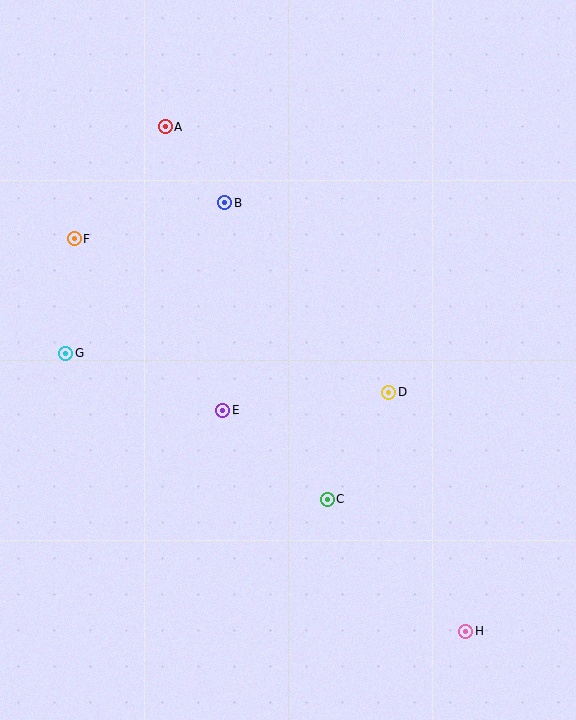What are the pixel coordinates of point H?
Point H is at (466, 631).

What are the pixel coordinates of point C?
Point C is at (327, 499).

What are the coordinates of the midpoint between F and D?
The midpoint between F and D is at (231, 316).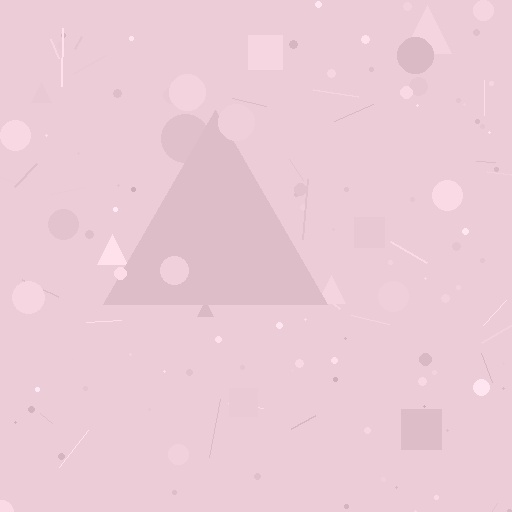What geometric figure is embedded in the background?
A triangle is embedded in the background.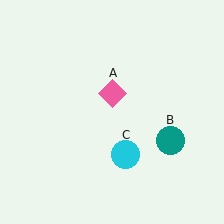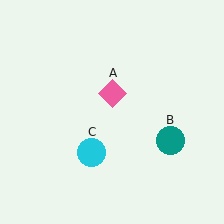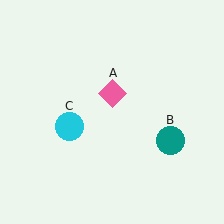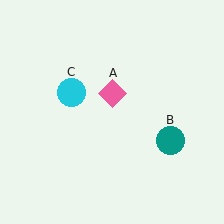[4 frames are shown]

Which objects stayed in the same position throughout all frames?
Pink diamond (object A) and teal circle (object B) remained stationary.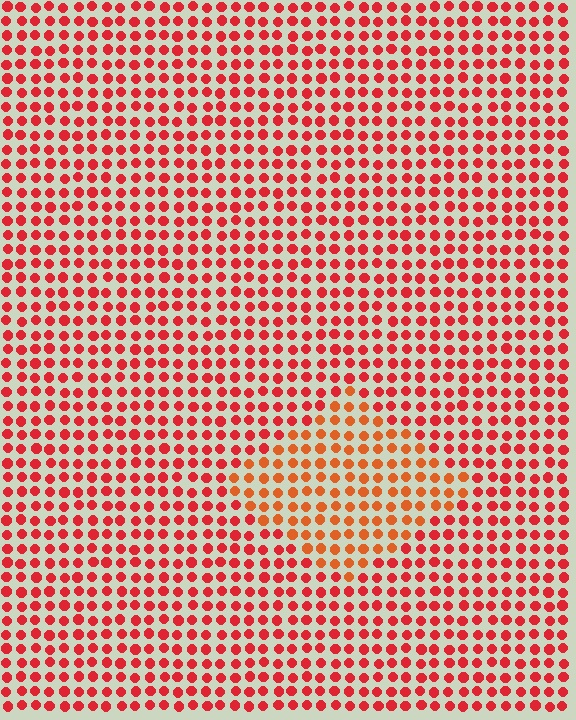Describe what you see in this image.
The image is filled with small red elements in a uniform arrangement. A diamond-shaped region is visible where the elements are tinted to a slightly different hue, forming a subtle color boundary.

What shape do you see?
I see a diamond.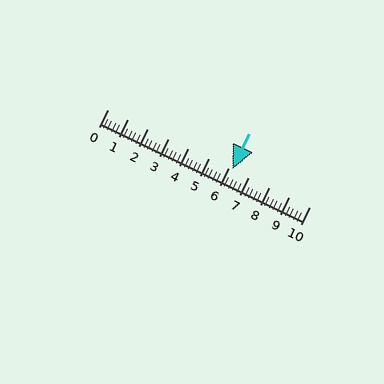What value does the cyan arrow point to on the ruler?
The cyan arrow points to approximately 6.2.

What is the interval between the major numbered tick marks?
The major tick marks are spaced 1 units apart.